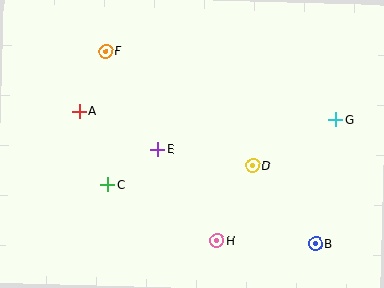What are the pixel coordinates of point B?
Point B is at (315, 243).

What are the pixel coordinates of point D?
Point D is at (253, 165).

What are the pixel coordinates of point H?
Point H is at (217, 240).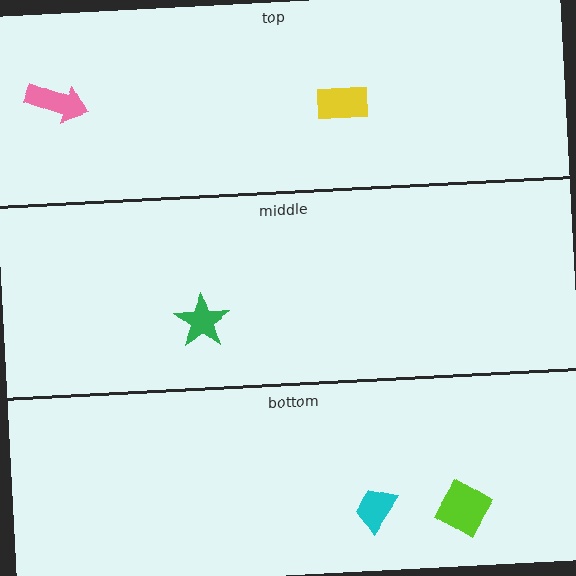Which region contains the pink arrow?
The top region.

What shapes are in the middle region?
The green star.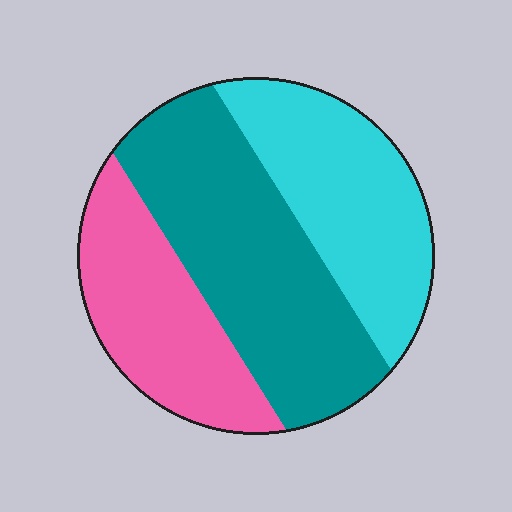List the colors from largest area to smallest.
From largest to smallest: teal, cyan, pink.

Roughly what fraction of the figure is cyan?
Cyan takes up about one third (1/3) of the figure.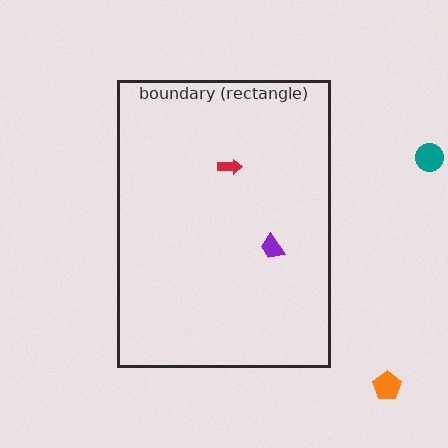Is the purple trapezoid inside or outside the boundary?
Inside.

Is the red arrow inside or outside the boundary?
Inside.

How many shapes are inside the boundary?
2 inside, 2 outside.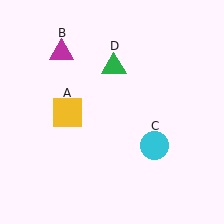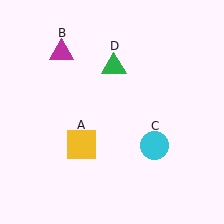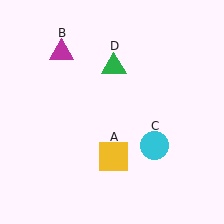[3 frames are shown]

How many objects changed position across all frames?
1 object changed position: yellow square (object A).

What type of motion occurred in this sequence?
The yellow square (object A) rotated counterclockwise around the center of the scene.